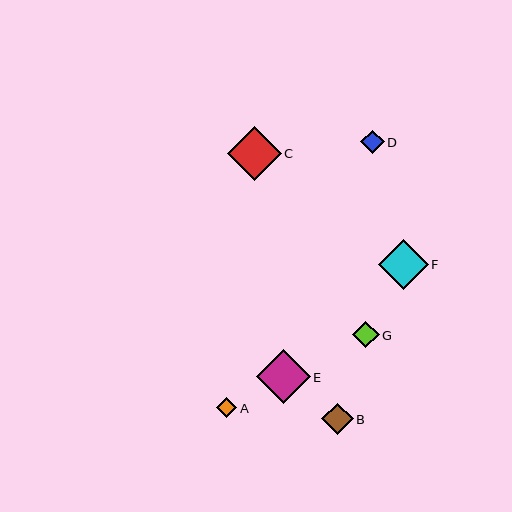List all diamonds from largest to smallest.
From largest to smallest: E, C, F, B, G, D, A.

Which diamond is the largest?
Diamond E is the largest with a size of approximately 54 pixels.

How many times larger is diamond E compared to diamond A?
Diamond E is approximately 2.6 times the size of diamond A.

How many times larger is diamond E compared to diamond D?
Diamond E is approximately 2.3 times the size of diamond D.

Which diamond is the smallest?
Diamond A is the smallest with a size of approximately 21 pixels.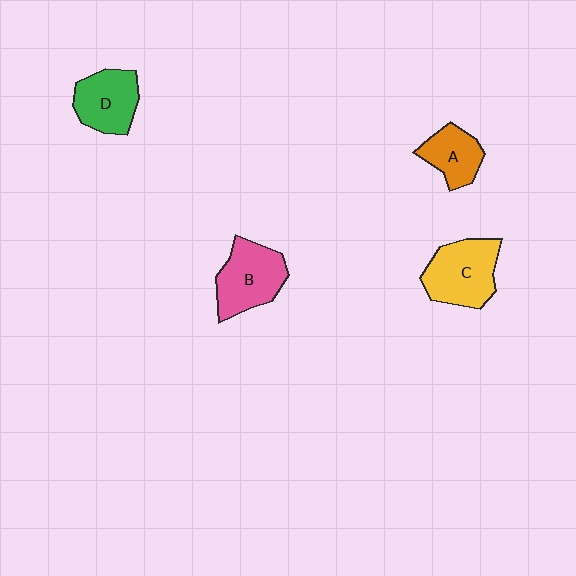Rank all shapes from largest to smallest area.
From largest to smallest: C (yellow), B (pink), D (green), A (orange).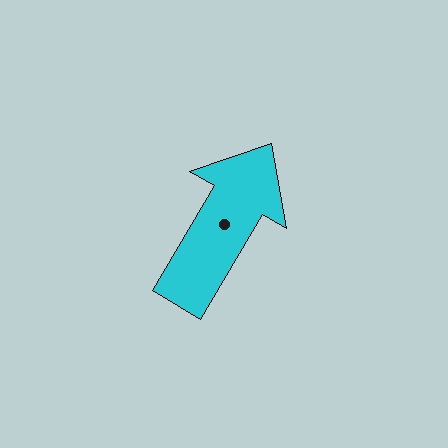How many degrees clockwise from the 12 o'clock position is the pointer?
Approximately 31 degrees.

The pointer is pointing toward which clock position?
Roughly 1 o'clock.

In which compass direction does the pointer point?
Northeast.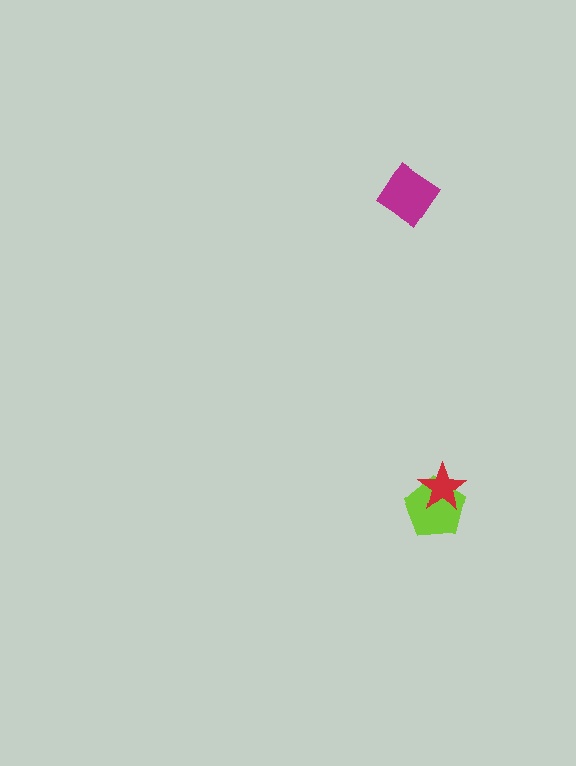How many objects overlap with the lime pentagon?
1 object overlaps with the lime pentagon.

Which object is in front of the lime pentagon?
The red star is in front of the lime pentagon.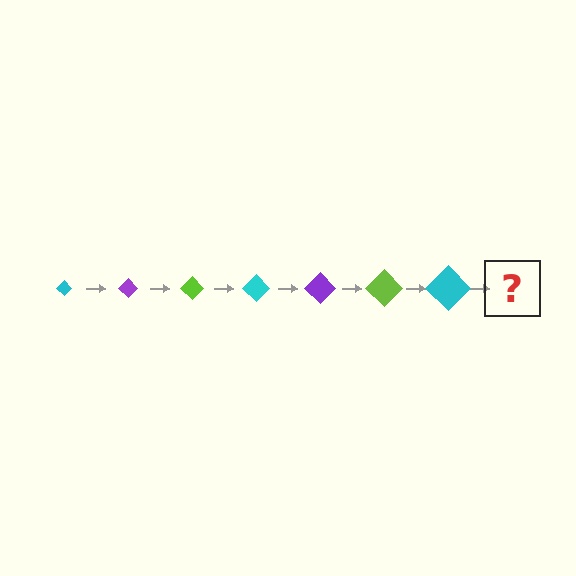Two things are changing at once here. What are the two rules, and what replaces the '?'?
The two rules are that the diamond grows larger each step and the color cycles through cyan, purple, and lime. The '?' should be a purple diamond, larger than the previous one.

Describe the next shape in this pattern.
It should be a purple diamond, larger than the previous one.